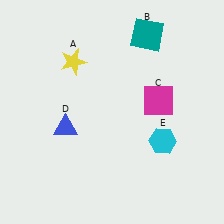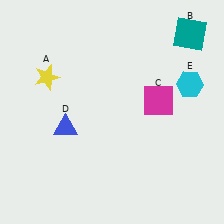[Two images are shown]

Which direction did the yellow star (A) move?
The yellow star (A) moved left.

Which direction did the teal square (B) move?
The teal square (B) moved right.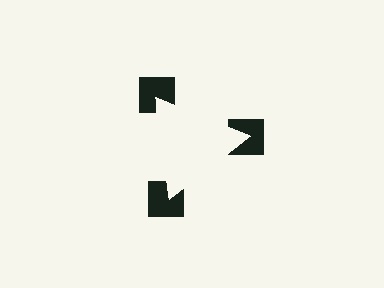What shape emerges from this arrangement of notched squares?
An illusory triangle — its edges are inferred from the aligned wedge cuts in the notched squares, not physically drawn.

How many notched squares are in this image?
There are 3 — one at each vertex of the illusory triangle.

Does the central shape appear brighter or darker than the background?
It typically appears slightly brighter than the background, even though no actual brightness change is drawn.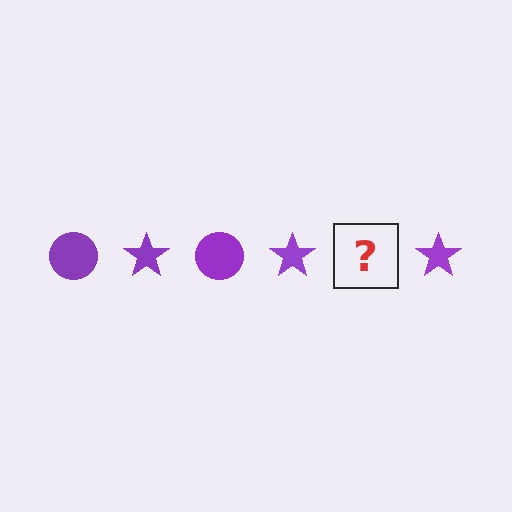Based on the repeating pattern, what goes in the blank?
The blank should be a purple circle.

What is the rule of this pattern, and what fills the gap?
The rule is that the pattern cycles through circle, star shapes in purple. The gap should be filled with a purple circle.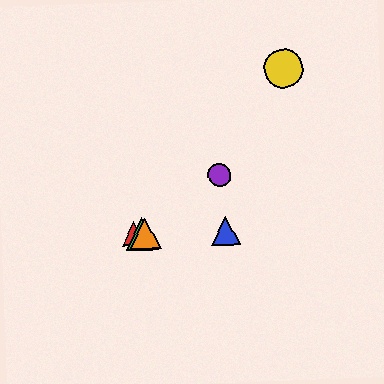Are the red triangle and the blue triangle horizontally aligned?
Yes, both are at y≈234.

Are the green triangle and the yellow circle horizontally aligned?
No, the green triangle is at y≈234 and the yellow circle is at y≈68.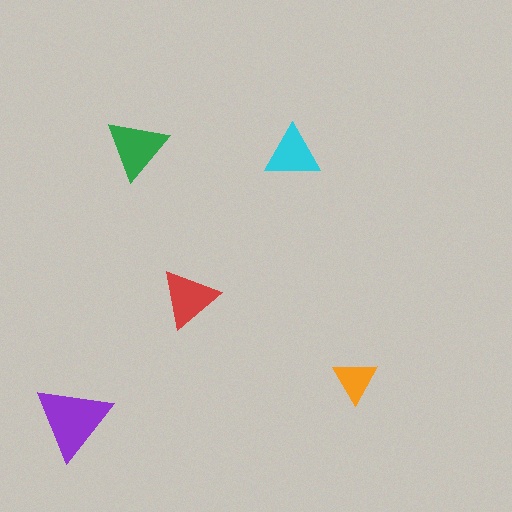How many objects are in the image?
There are 5 objects in the image.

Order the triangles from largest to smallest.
the purple one, the green one, the red one, the cyan one, the orange one.